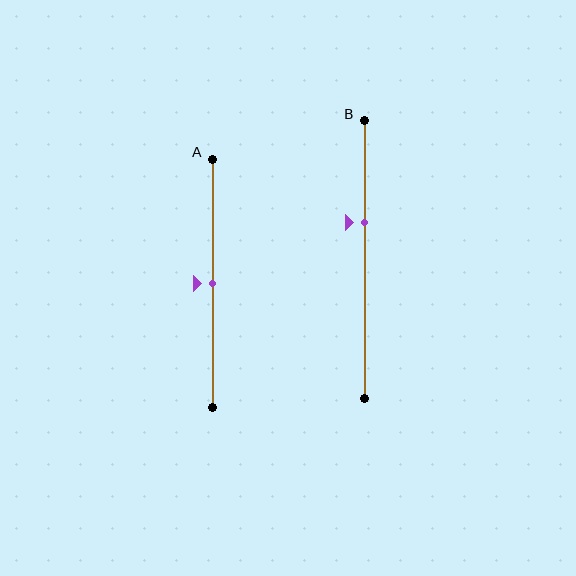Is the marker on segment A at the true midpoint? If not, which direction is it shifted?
Yes, the marker on segment A is at the true midpoint.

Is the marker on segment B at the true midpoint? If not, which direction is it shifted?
No, the marker on segment B is shifted upward by about 13% of the segment length.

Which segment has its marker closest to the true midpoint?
Segment A has its marker closest to the true midpoint.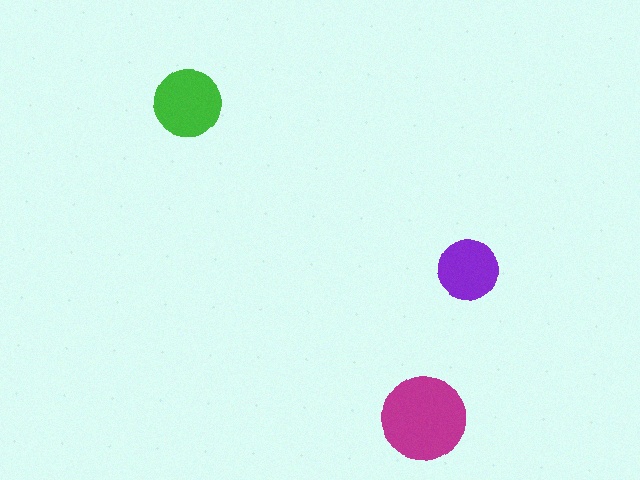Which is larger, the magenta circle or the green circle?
The magenta one.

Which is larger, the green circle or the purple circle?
The green one.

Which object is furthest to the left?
The green circle is leftmost.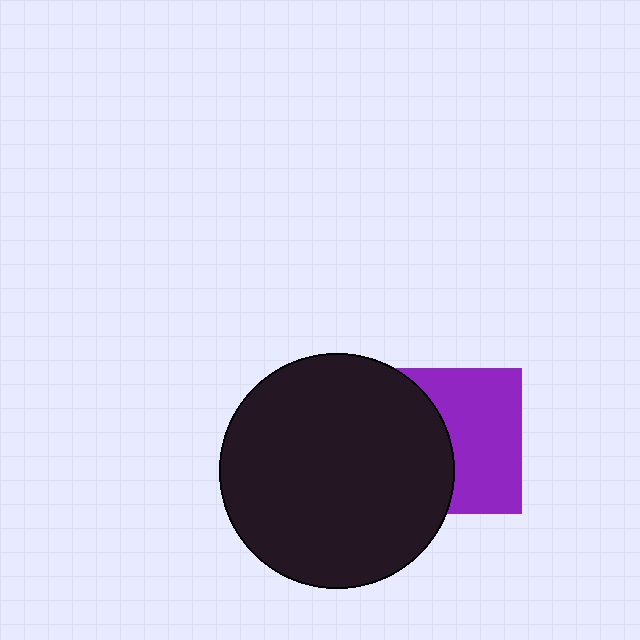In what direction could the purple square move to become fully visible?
The purple square could move right. That would shift it out from behind the black circle entirely.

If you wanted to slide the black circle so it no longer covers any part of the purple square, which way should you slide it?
Slide it left — that is the most direct way to separate the two shapes.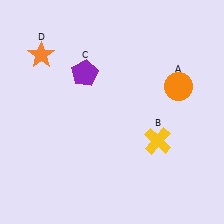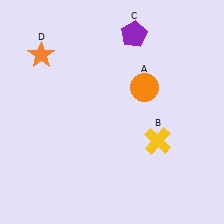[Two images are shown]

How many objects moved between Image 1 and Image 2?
2 objects moved between the two images.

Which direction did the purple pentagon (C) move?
The purple pentagon (C) moved right.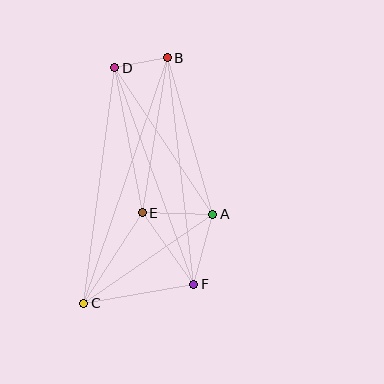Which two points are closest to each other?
Points B and D are closest to each other.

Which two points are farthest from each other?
Points B and C are farthest from each other.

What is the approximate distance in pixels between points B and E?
The distance between B and E is approximately 157 pixels.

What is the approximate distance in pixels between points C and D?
The distance between C and D is approximately 237 pixels.